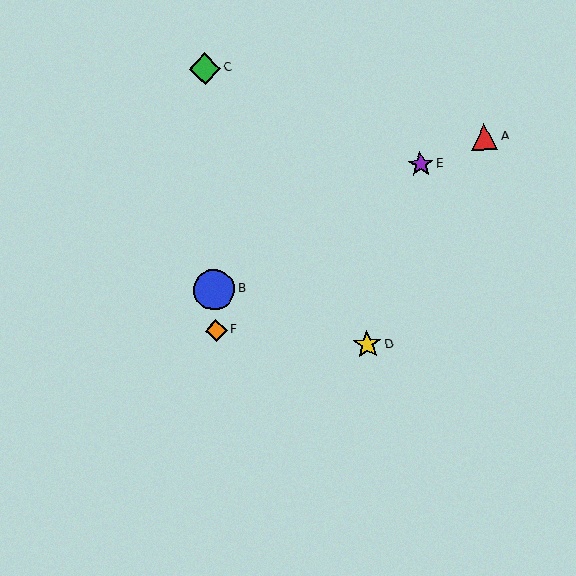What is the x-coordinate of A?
Object A is at x≈484.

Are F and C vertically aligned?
Yes, both are at x≈216.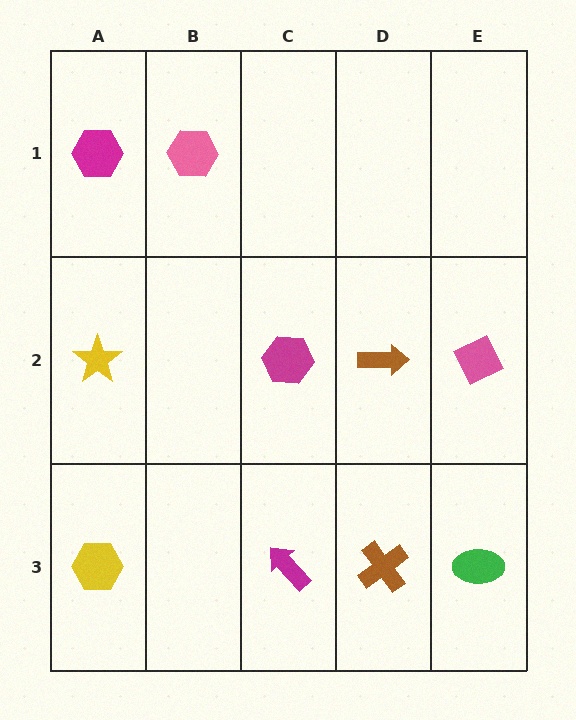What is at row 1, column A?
A magenta hexagon.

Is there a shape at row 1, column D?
No, that cell is empty.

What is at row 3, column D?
A brown cross.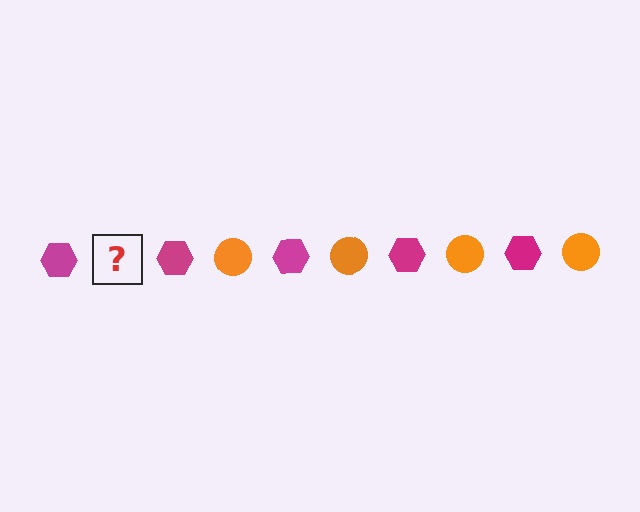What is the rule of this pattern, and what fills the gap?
The rule is that the pattern alternates between magenta hexagon and orange circle. The gap should be filled with an orange circle.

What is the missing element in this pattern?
The missing element is an orange circle.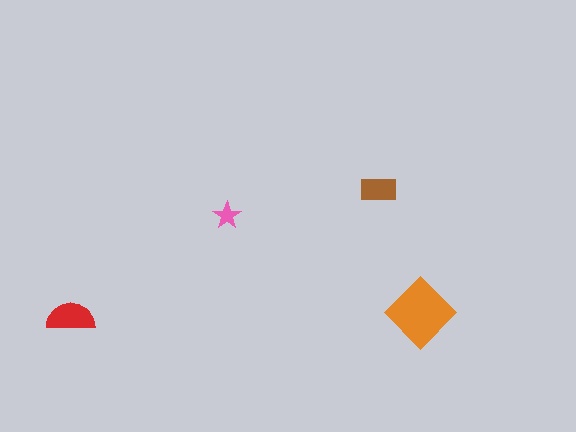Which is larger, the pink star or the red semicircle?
The red semicircle.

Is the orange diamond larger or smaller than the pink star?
Larger.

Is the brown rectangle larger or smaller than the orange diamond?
Smaller.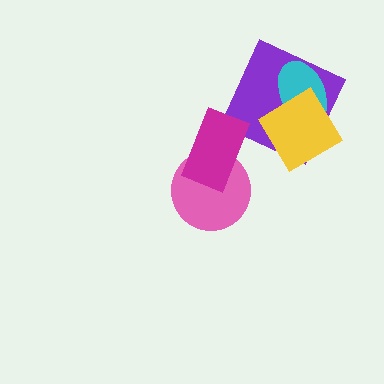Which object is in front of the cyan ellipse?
The yellow diamond is in front of the cyan ellipse.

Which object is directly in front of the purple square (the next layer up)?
The cyan ellipse is directly in front of the purple square.